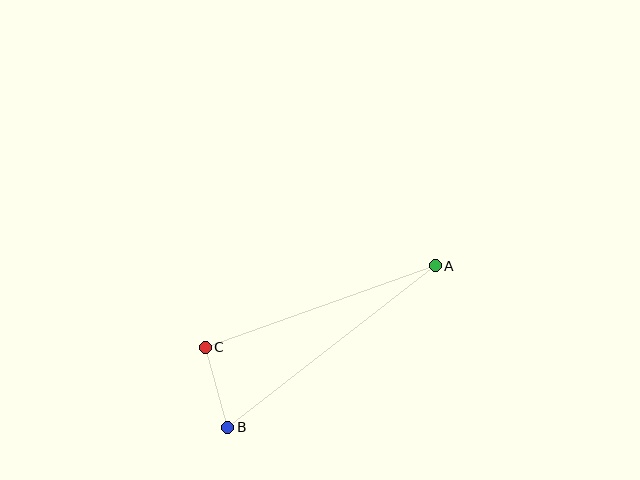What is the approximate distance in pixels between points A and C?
The distance between A and C is approximately 244 pixels.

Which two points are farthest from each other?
Points A and B are farthest from each other.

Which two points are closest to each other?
Points B and C are closest to each other.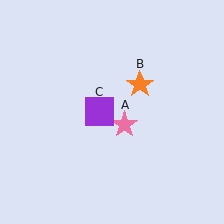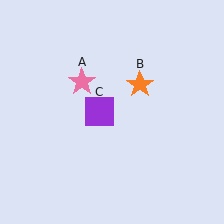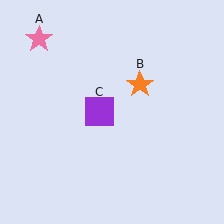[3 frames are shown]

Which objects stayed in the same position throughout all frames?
Orange star (object B) and purple square (object C) remained stationary.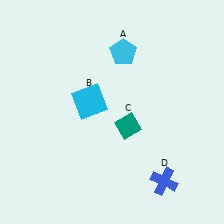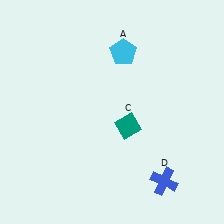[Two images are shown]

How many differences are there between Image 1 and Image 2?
There is 1 difference between the two images.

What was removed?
The cyan square (B) was removed in Image 2.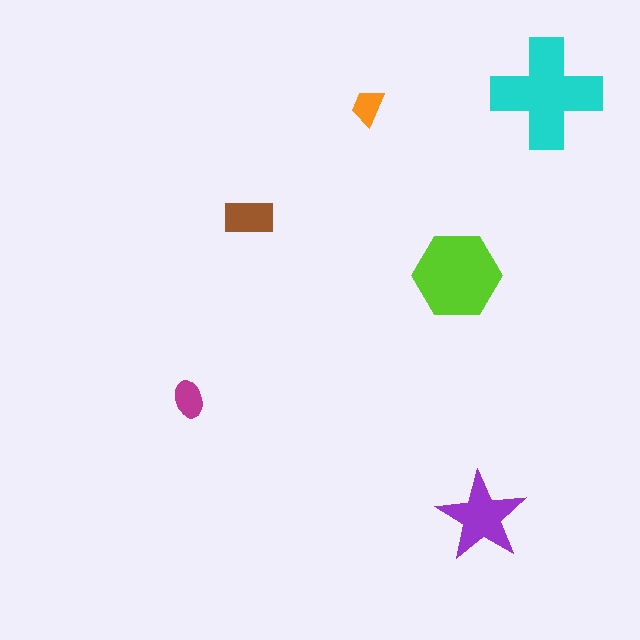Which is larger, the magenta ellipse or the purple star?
The purple star.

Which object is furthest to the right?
The cyan cross is rightmost.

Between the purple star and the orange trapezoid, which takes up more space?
The purple star.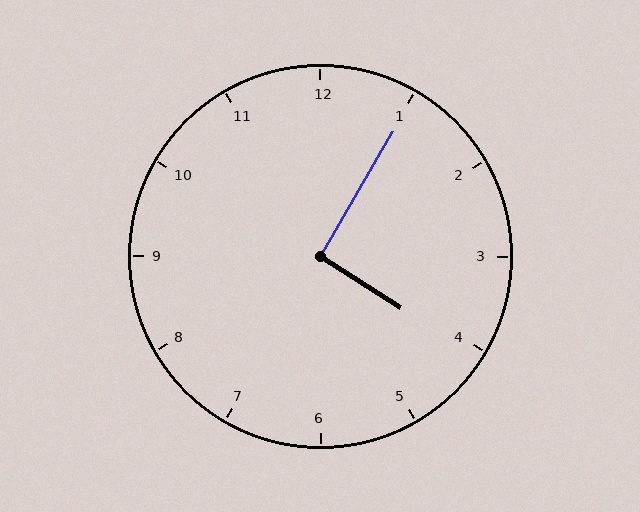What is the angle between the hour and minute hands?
Approximately 92 degrees.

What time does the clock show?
4:05.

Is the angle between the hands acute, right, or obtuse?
It is right.